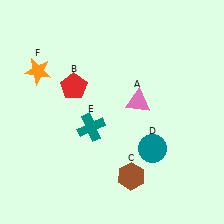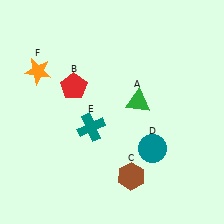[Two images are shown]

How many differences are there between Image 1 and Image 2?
There is 1 difference between the two images.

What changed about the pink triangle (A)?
In Image 1, A is pink. In Image 2, it changed to green.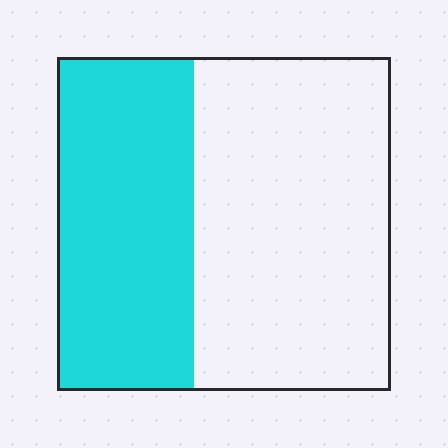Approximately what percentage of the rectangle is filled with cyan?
Approximately 40%.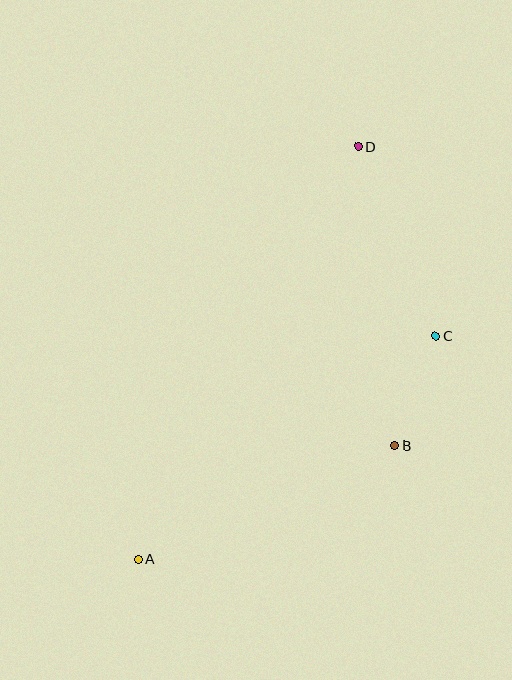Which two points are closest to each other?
Points B and C are closest to each other.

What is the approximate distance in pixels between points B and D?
The distance between B and D is approximately 301 pixels.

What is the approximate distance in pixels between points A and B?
The distance between A and B is approximately 280 pixels.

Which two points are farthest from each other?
Points A and D are farthest from each other.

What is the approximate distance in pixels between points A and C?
The distance between A and C is approximately 372 pixels.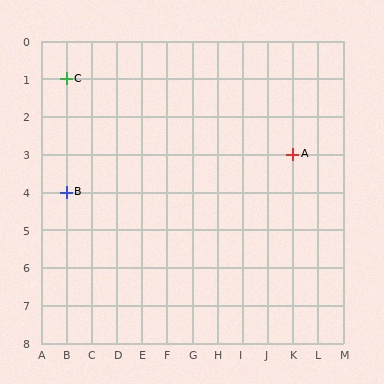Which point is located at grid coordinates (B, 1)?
Point C is at (B, 1).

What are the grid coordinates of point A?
Point A is at grid coordinates (K, 3).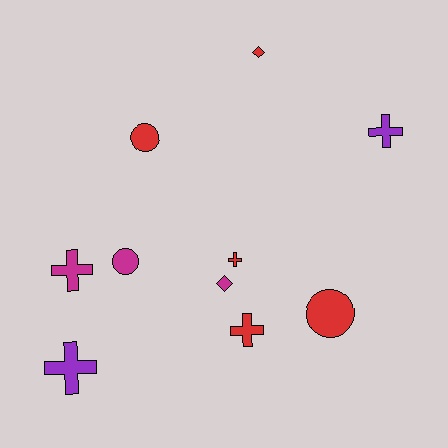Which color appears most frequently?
Red, with 5 objects.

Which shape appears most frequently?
Cross, with 5 objects.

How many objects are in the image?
There are 10 objects.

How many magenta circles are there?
There is 1 magenta circle.